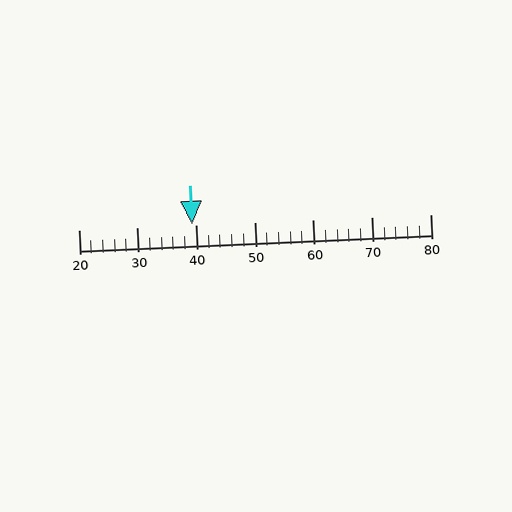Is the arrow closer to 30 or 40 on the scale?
The arrow is closer to 40.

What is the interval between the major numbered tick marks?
The major tick marks are spaced 10 units apart.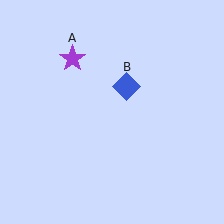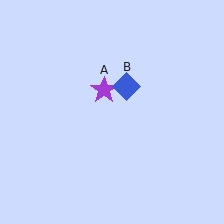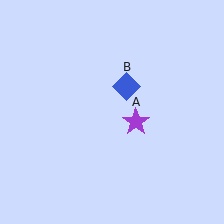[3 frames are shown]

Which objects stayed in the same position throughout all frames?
Blue diamond (object B) remained stationary.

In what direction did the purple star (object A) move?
The purple star (object A) moved down and to the right.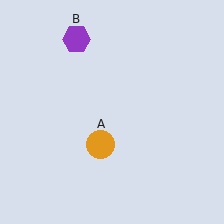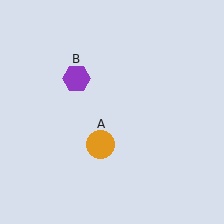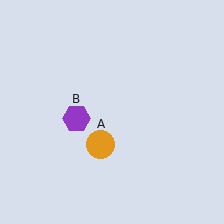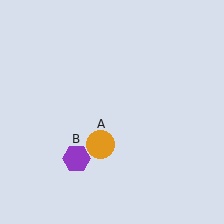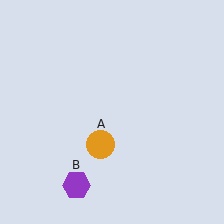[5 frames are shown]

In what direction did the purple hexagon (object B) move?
The purple hexagon (object B) moved down.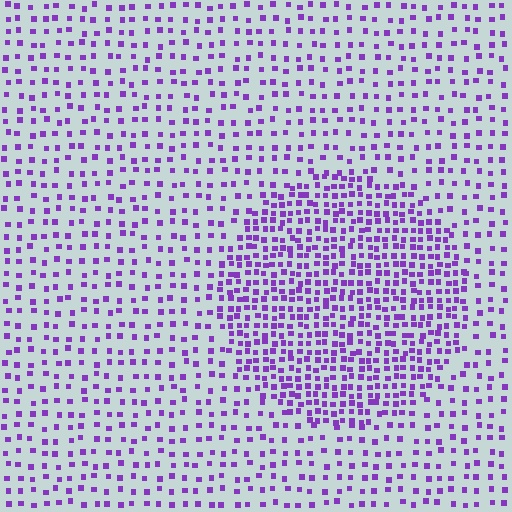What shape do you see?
I see a circle.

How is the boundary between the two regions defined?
The boundary is defined by a change in element density (approximately 2.2x ratio). All elements are the same color, size, and shape.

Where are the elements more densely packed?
The elements are more densely packed inside the circle boundary.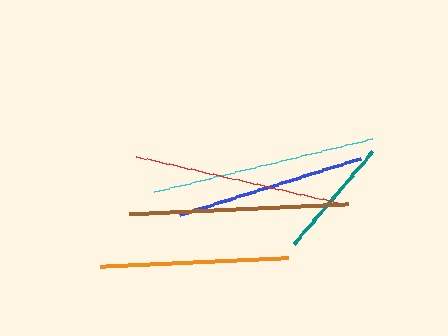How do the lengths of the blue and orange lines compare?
The blue and orange lines are approximately the same length.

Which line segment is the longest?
The cyan line is the longest at approximately 224 pixels.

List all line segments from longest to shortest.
From longest to shortest: cyan, brown, red, blue, orange, teal.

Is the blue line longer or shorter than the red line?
The red line is longer than the blue line.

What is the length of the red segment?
The red segment is approximately 205 pixels long.